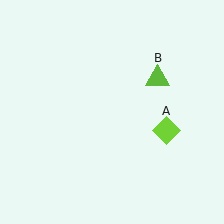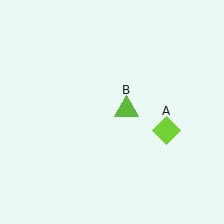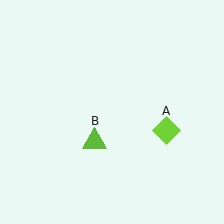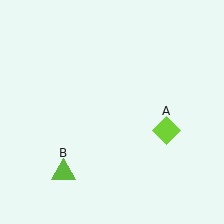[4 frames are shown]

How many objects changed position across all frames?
1 object changed position: lime triangle (object B).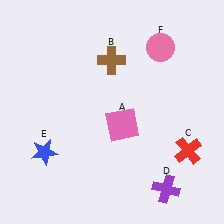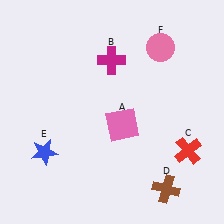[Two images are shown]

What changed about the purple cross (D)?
In Image 1, D is purple. In Image 2, it changed to brown.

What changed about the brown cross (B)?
In Image 1, B is brown. In Image 2, it changed to magenta.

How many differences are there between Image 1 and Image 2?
There are 2 differences between the two images.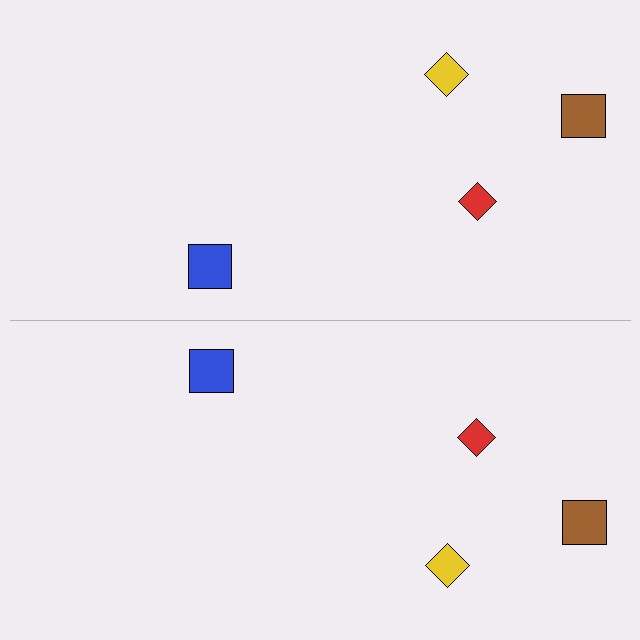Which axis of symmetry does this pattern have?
The pattern has a horizontal axis of symmetry running through the center of the image.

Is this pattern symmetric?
Yes, this pattern has bilateral (reflection) symmetry.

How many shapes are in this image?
There are 8 shapes in this image.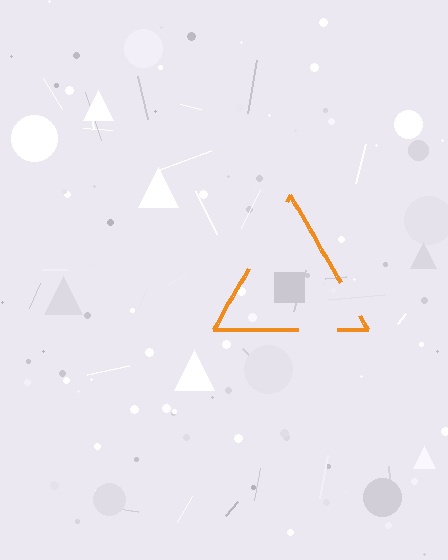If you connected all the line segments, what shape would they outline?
They would outline a triangle.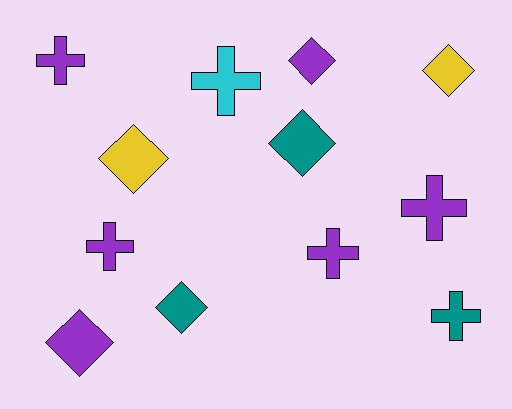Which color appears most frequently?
Purple, with 6 objects.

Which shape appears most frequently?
Diamond, with 6 objects.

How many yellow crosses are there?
There are no yellow crosses.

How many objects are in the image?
There are 12 objects.